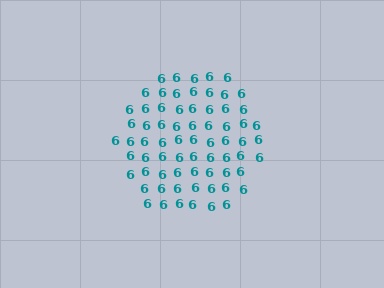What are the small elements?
The small elements are digit 6's.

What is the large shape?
The large shape is a hexagon.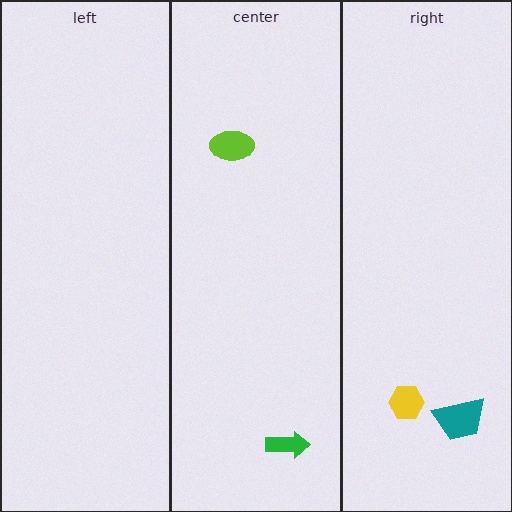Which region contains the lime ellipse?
The center region.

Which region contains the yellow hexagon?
The right region.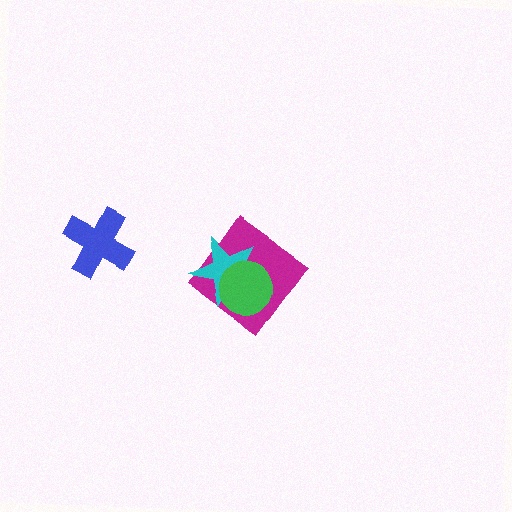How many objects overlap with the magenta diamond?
2 objects overlap with the magenta diamond.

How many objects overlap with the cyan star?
2 objects overlap with the cyan star.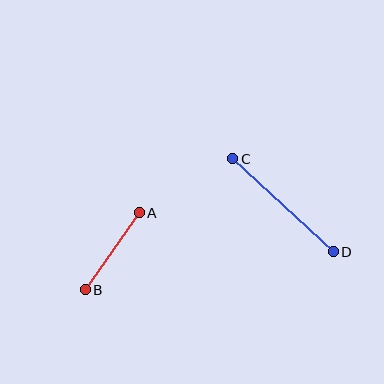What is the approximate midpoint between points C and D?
The midpoint is at approximately (283, 205) pixels.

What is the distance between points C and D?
The distance is approximately 137 pixels.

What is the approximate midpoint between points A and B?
The midpoint is at approximately (112, 251) pixels.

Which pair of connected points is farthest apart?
Points C and D are farthest apart.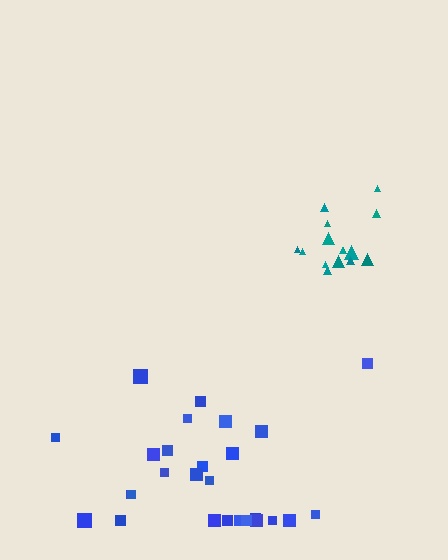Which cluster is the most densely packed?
Teal.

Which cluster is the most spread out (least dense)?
Blue.